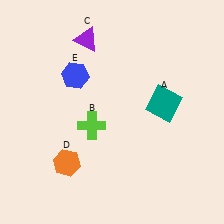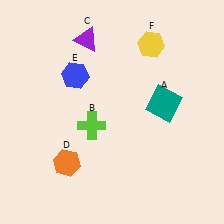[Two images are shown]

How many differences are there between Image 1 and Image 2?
There is 1 difference between the two images.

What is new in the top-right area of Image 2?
A yellow hexagon (F) was added in the top-right area of Image 2.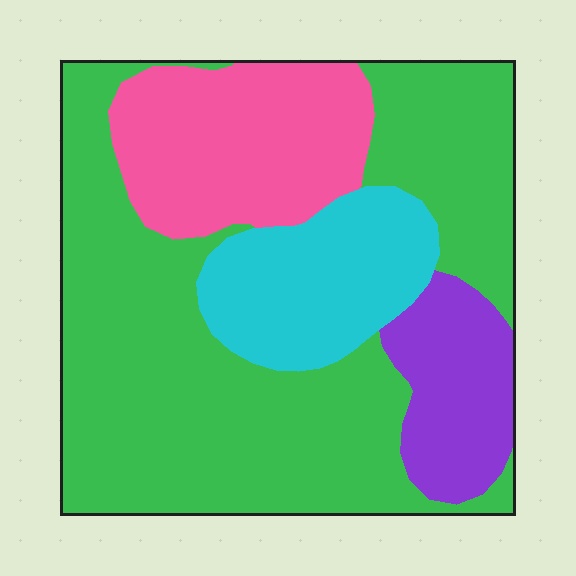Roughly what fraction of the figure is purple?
Purple takes up about one tenth (1/10) of the figure.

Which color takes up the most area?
Green, at roughly 55%.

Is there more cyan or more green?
Green.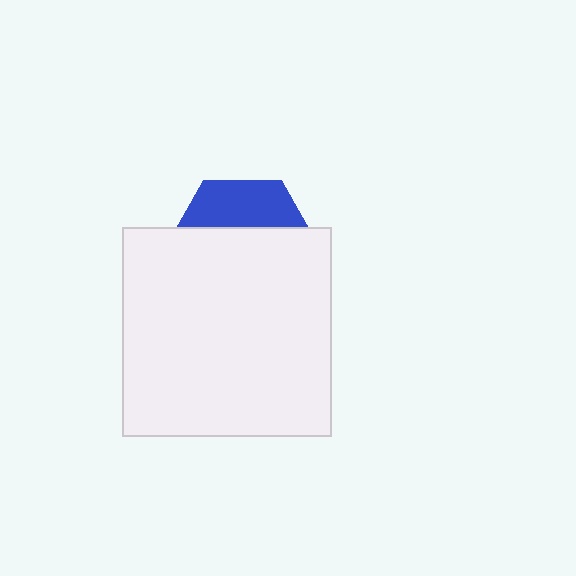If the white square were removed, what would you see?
You would see the complete blue hexagon.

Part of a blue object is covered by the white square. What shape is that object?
It is a hexagon.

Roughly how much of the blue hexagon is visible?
A small part of it is visible (roughly 32%).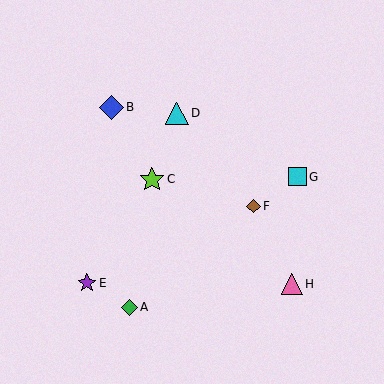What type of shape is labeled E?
Shape E is a purple star.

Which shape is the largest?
The lime star (labeled C) is the largest.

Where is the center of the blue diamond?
The center of the blue diamond is at (112, 107).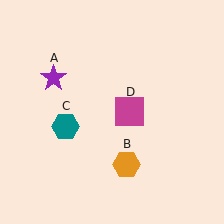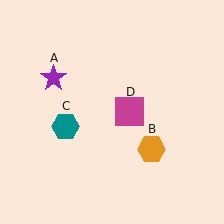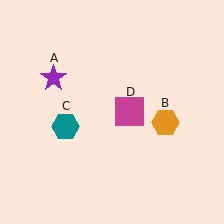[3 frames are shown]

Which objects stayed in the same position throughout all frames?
Purple star (object A) and teal hexagon (object C) and magenta square (object D) remained stationary.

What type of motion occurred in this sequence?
The orange hexagon (object B) rotated counterclockwise around the center of the scene.